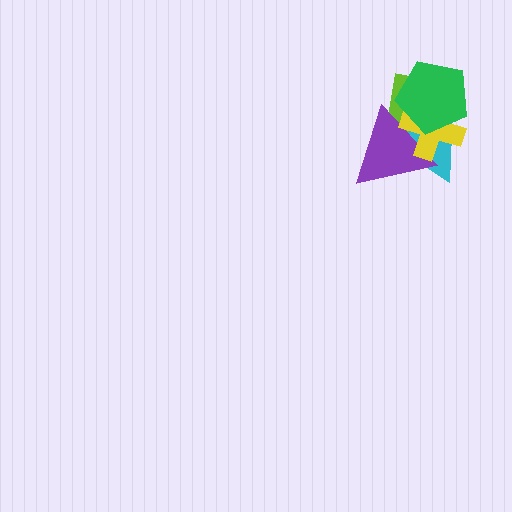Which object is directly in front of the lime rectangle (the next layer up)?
The cyan triangle is directly in front of the lime rectangle.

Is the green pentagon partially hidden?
No, no other shape covers it.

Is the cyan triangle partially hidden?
Yes, it is partially covered by another shape.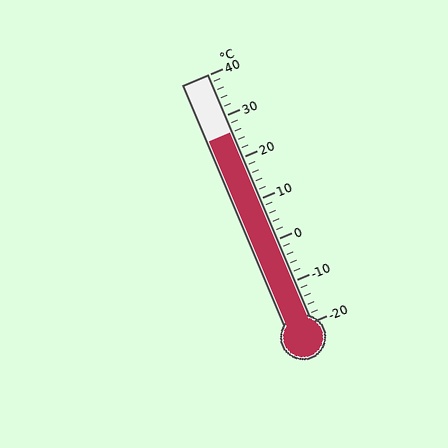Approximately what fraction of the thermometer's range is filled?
The thermometer is filled to approximately 75% of its range.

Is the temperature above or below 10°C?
The temperature is above 10°C.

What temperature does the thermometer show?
The thermometer shows approximately 26°C.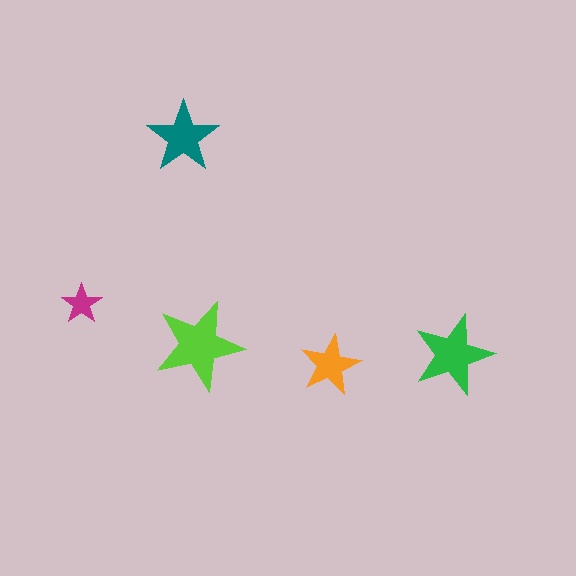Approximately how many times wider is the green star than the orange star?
About 1.5 times wider.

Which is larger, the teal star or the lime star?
The lime one.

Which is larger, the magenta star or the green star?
The green one.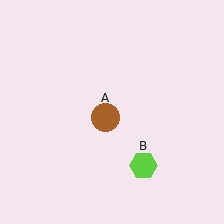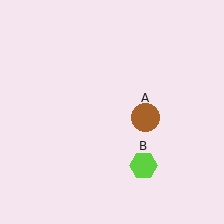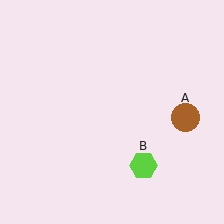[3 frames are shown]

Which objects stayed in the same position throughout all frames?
Lime hexagon (object B) remained stationary.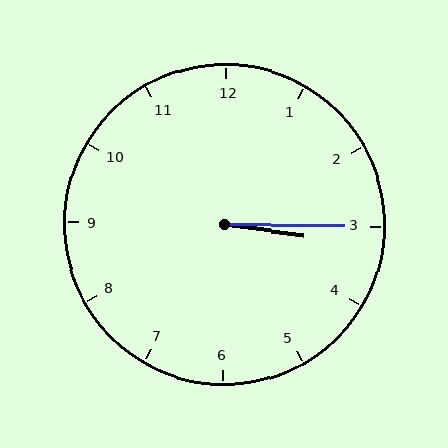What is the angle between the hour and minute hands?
Approximately 8 degrees.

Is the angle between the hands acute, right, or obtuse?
It is acute.